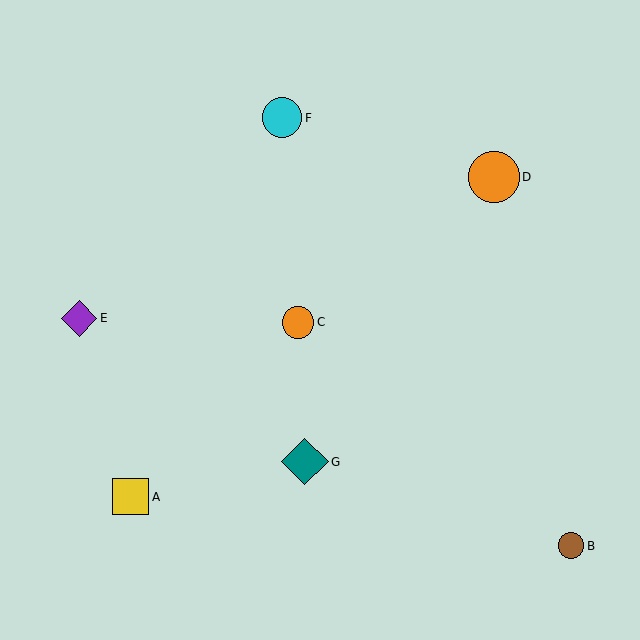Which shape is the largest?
The orange circle (labeled D) is the largest.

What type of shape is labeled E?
Shape E is a purple diamond.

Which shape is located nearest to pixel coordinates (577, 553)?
The brown circle (labeled B) at (571, 546) is nearest to that location.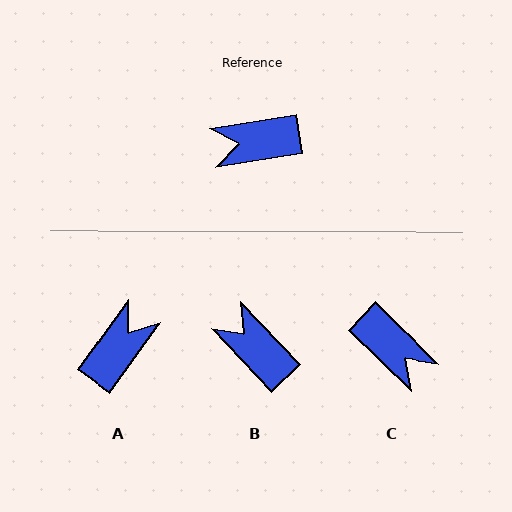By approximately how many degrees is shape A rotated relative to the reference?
Approximately 135 degrees clockwise.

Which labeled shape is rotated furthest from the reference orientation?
A, about 135 degrees away.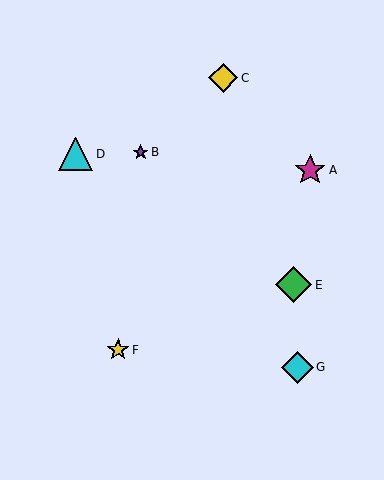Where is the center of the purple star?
The center of the purple star is at (141, 152).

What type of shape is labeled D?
Shape D is a cyan triangle.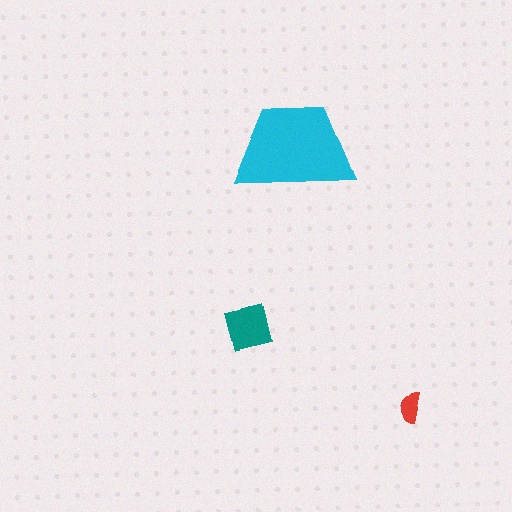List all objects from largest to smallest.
The cyan trapezoid, the teal square, the red semicircle.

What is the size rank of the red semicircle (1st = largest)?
3rd.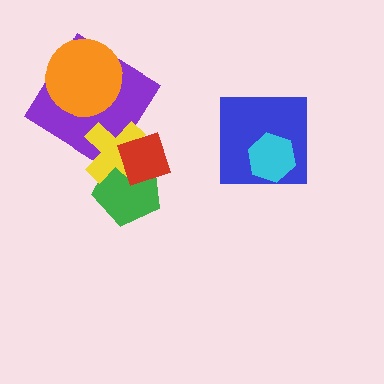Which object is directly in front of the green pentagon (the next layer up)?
The yellow cross is directly in front of the green pentagon.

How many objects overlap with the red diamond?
2 objects overlap with the red diamond.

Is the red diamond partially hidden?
No, no other shape covers it.